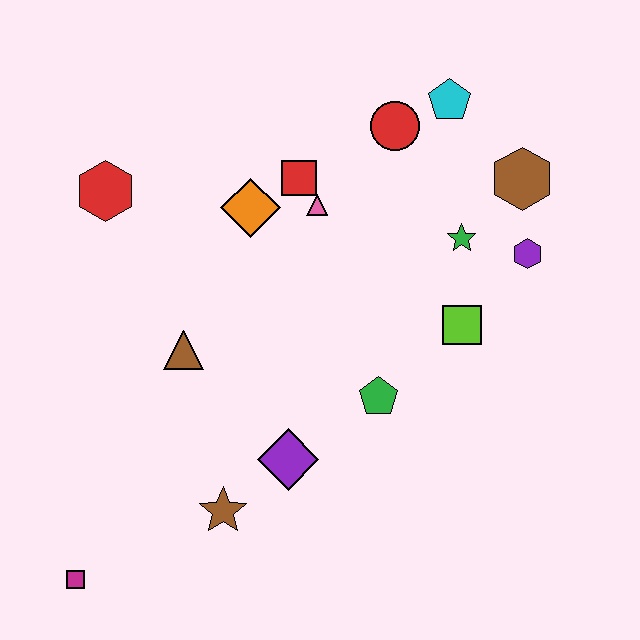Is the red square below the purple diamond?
No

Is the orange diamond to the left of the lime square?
Yes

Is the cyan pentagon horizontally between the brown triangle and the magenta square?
No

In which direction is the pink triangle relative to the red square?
The pink triangle is below the red square.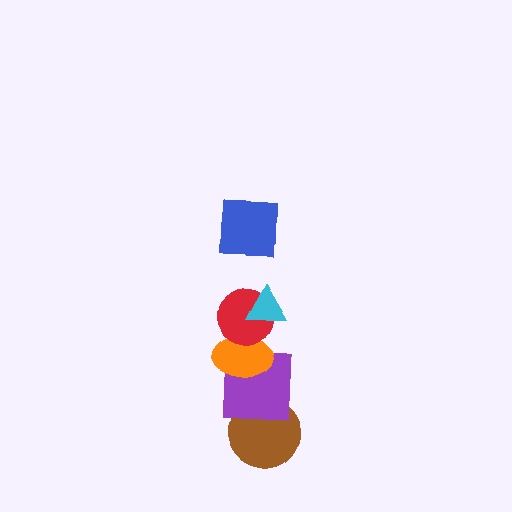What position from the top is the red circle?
The red circle is 3rd from the top.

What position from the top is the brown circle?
The brown circle is 6th from the top.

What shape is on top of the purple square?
The orange ellipse is on top of the purple square.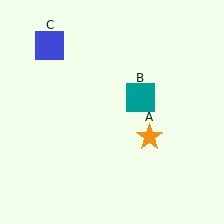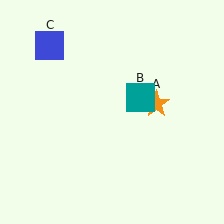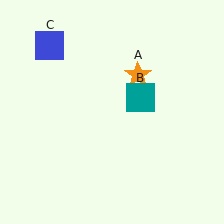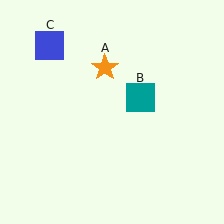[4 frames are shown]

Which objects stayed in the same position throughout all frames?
Teal square (object B) and blue square (object C) remained stationary.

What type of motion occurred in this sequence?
The orange star (object A) rotated counterclockwise around the center of the scene.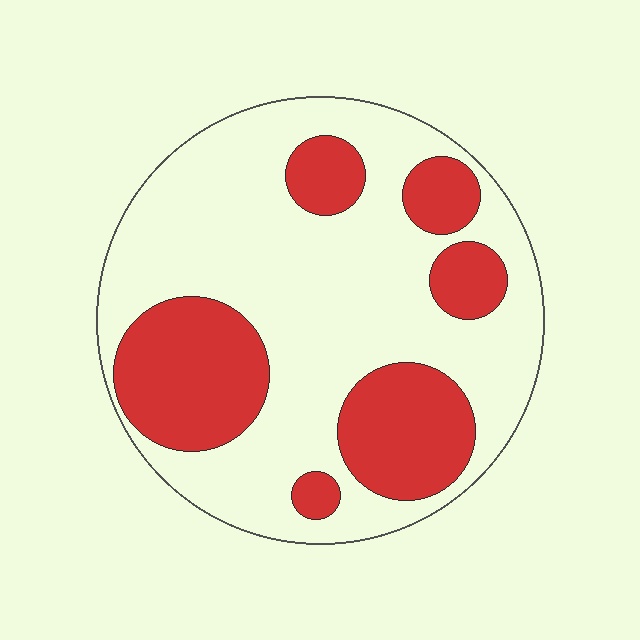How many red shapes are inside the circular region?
6.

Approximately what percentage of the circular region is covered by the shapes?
Approximately 30%.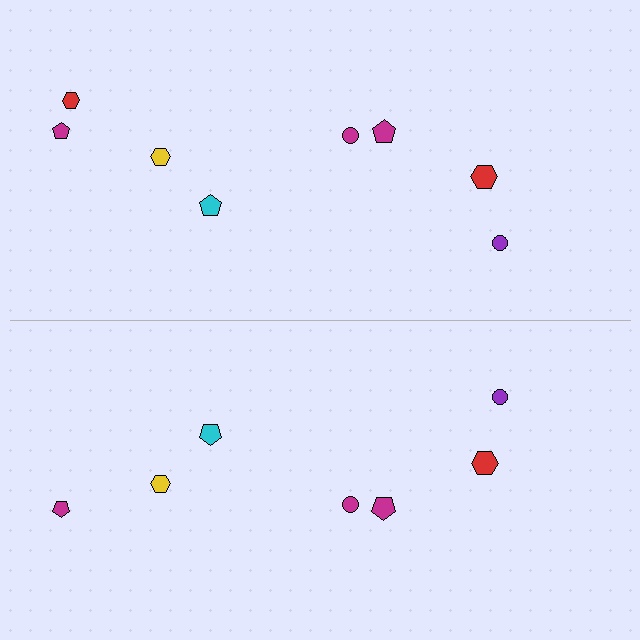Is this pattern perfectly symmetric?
No, the pattern is not perfectly symmetric. A red hexagon is missing from the bottom side.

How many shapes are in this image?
There are 15 shapes in this image.